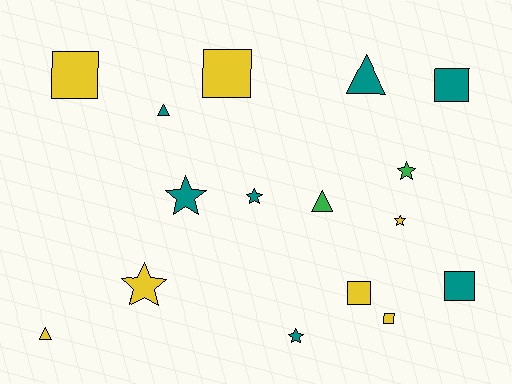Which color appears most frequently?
Yellow, with 7 objects.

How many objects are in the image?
There are 16 objects.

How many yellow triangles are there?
There is 1 yellow triangle.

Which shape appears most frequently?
Star, with 6 objects.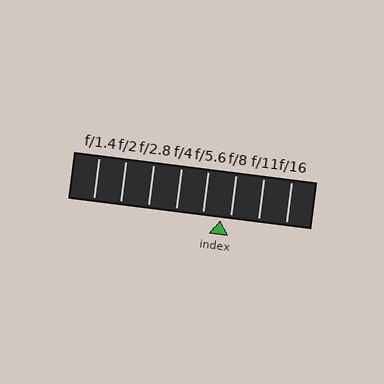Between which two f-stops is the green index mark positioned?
The index mark is between f/5.6 and f/8.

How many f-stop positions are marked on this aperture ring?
There are 8 f-stop positions marked.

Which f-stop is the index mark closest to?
The index mark is closest to f/8.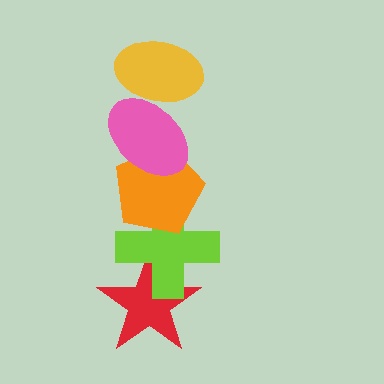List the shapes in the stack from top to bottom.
From top to bottom: the yellow ellipse, the pink ellipse, the orange pentagon, the lime cross, the red star.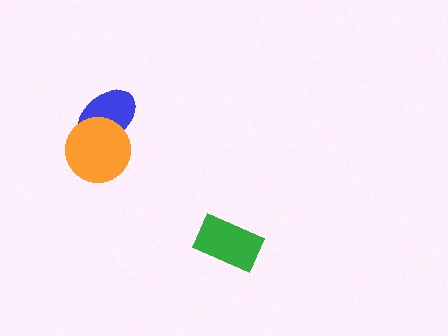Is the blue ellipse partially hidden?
Yes, it is partially covered by another shape.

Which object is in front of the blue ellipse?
The orange circle is in front of the blue ellipse.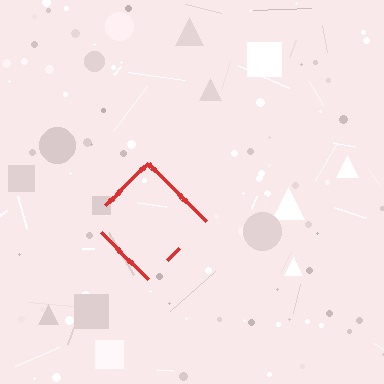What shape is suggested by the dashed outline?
The dashed outline suggests a diamond.